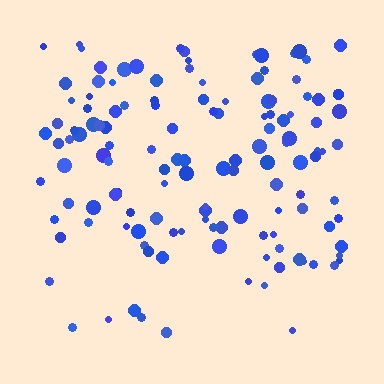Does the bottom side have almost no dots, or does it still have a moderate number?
Still a moderate number, just noticeably fewer than the top.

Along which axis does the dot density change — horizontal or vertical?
Vertical.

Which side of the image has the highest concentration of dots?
The top.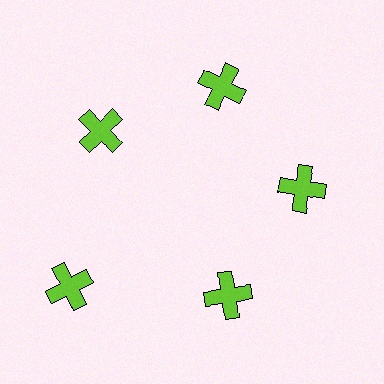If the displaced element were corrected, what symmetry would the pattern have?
It would have 5-fold rotational symmetry — the pattern would map onto itself every 72 degrees.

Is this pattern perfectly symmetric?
No. The 5 lime crosses are arranged in a ring, but one element near the 8 o'clock position is pushed outward from the center, breaking the 5-fold rotational symmetry.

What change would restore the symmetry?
The symmetry would be restored by moving it inward, back onto the ring so that all 5 crosses sit at equal angles and equal distance from the center.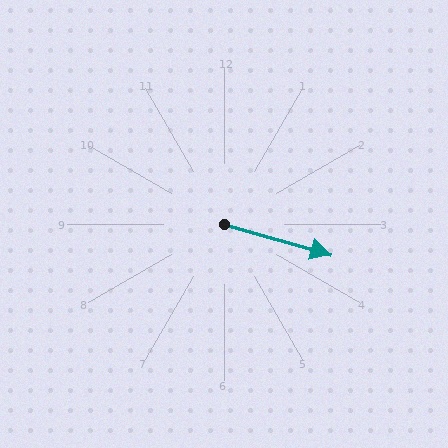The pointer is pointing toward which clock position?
Roughly 4 o'clock.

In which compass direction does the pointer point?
East.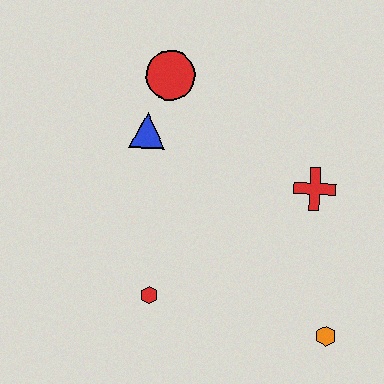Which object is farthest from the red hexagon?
The red circle is farthest from the red hexagon.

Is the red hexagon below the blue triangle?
Yes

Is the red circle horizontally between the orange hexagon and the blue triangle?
Yes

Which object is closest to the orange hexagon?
The red cross is closest to the orange hexagon.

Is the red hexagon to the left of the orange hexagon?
Yes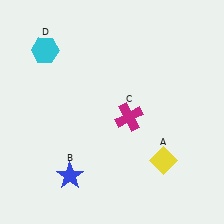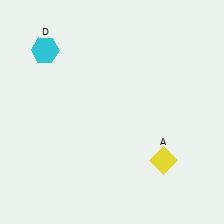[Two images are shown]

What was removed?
The magenta cross (C), the blue star (B) were removed in Image 2.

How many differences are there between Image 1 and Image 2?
There are 2 differences between the two images.